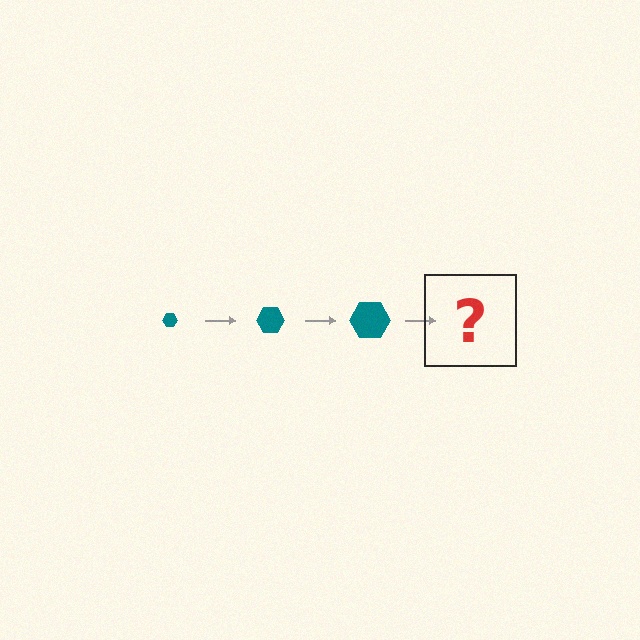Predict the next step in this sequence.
The next step is a teal hexagon, larger than the previous one.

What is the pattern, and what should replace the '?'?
The pattern is that the hexagon gets progressively larger each step. The '?' should be a teal hexagon, larger than the previous one.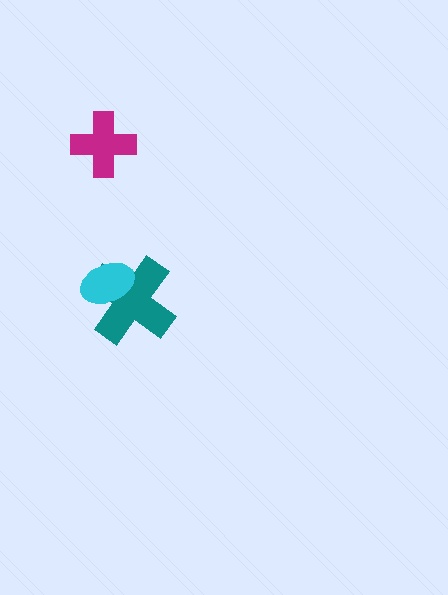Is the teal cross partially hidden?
Yes, it is partially covered by another shape.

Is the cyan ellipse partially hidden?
No, no other shape covers it.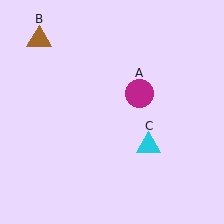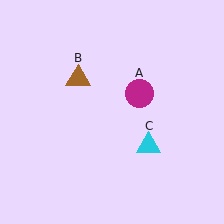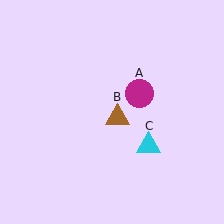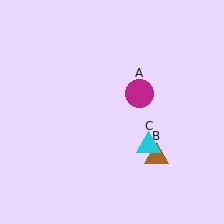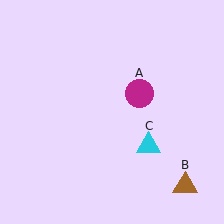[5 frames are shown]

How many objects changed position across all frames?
1 object changed position: brown triangle (object B).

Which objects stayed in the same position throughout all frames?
Magenta circle (object A) and cyan triangle (object C) remained stationary.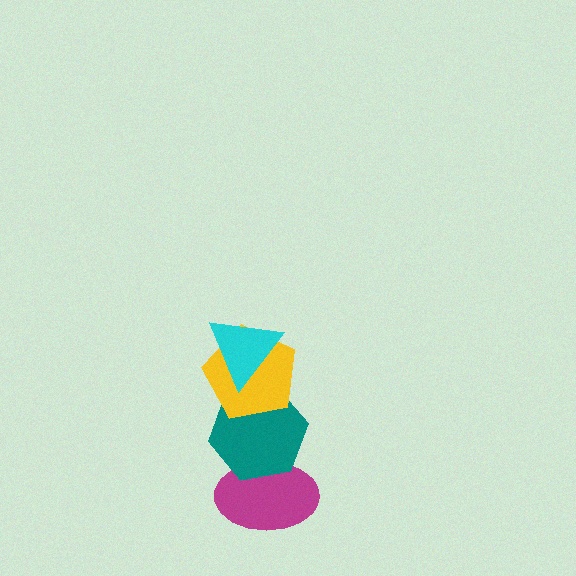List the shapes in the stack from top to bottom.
From top to bottom: the cyan triangle, the yellow pentagon, the teal hexagon, the magenta ellipse.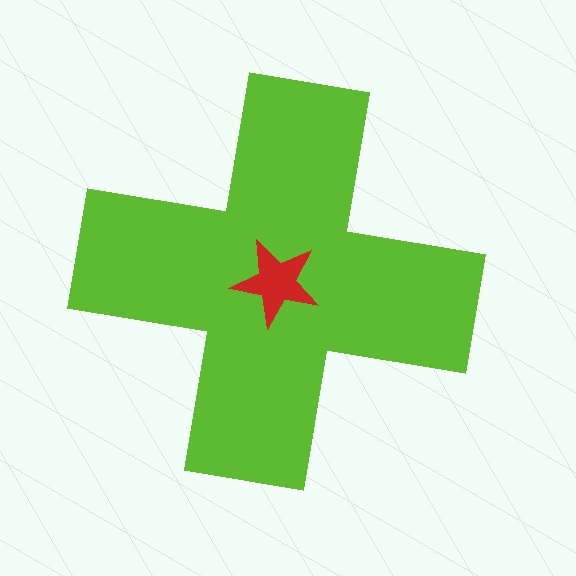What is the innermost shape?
The red star.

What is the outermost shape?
The lime cross.